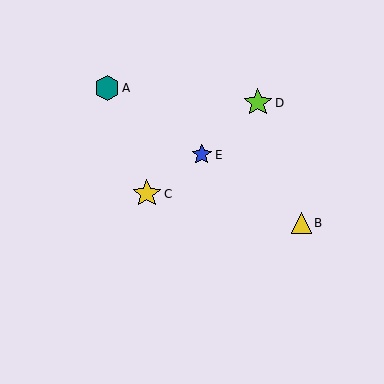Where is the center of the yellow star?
The center of the yellow star is at (147, 194).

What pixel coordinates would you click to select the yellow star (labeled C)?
Click at (147, 194) to select the yellow star C.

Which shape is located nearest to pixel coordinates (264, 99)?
The lime star (labeled D) at (258, 103) is nearest to that location.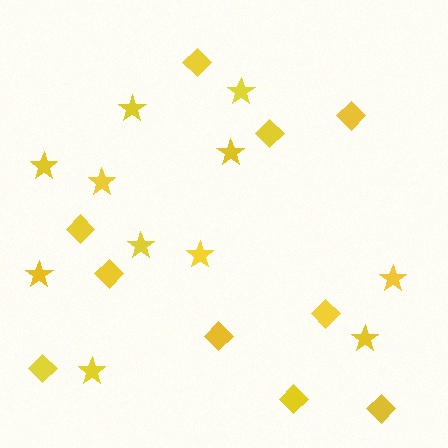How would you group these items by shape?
There are 2 groups: one group of diamonds (10) and one group of stars (11).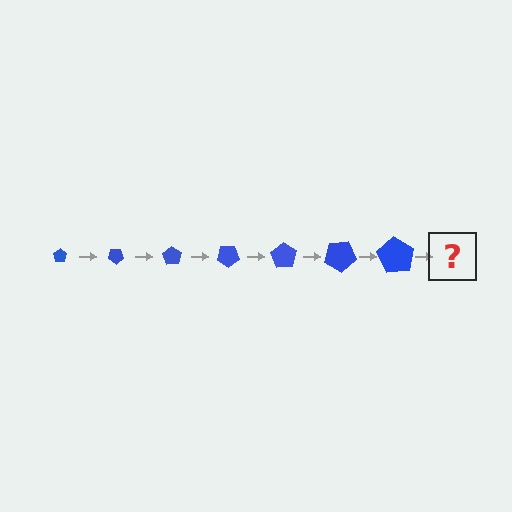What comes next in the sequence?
The next element should be a pentagon, larger than the previous one and rotated 245 degrees from the start.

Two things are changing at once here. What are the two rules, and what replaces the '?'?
The two rules are that the pentagon grows larger each step and it rotates 35 degrees each step. The '?' should be a pentagon, larger than the previous one and rotated 245 degrees from the start.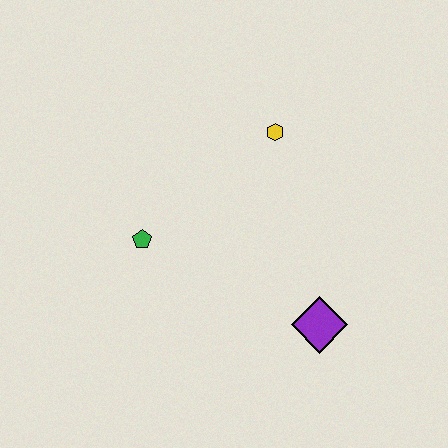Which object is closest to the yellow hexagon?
The green pentagon is closest to the yellow hexagon.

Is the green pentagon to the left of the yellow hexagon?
Yes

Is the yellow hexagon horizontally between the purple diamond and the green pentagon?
Yes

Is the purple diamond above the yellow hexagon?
No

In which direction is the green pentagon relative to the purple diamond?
The green pentagon is to the left of the purple diamond.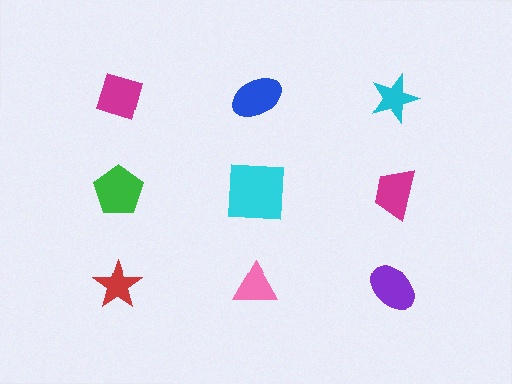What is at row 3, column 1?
A red star.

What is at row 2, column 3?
A magenta trapezoid.